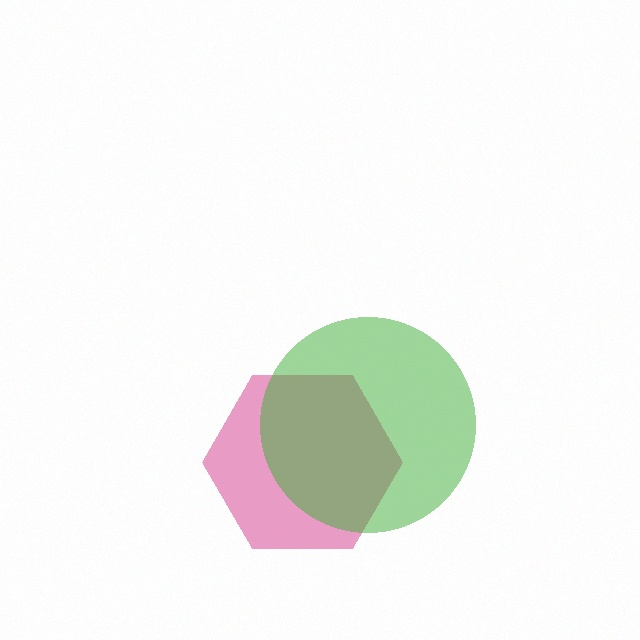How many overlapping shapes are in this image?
There are 2 overlapping shapes in the image.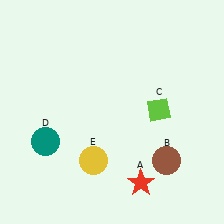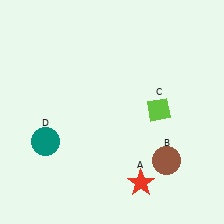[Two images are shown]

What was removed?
The yellow circle (E) was removed in Image 2.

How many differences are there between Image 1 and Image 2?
There is 1 difference between the two images.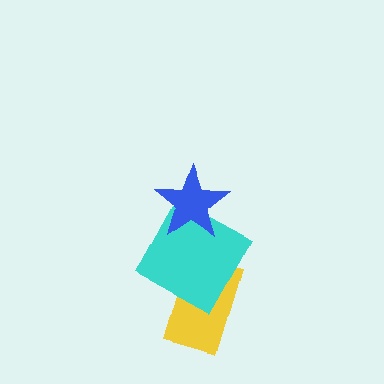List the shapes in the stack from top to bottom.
From top to bottom: the blue star, the cyan square, the yellow rectangle.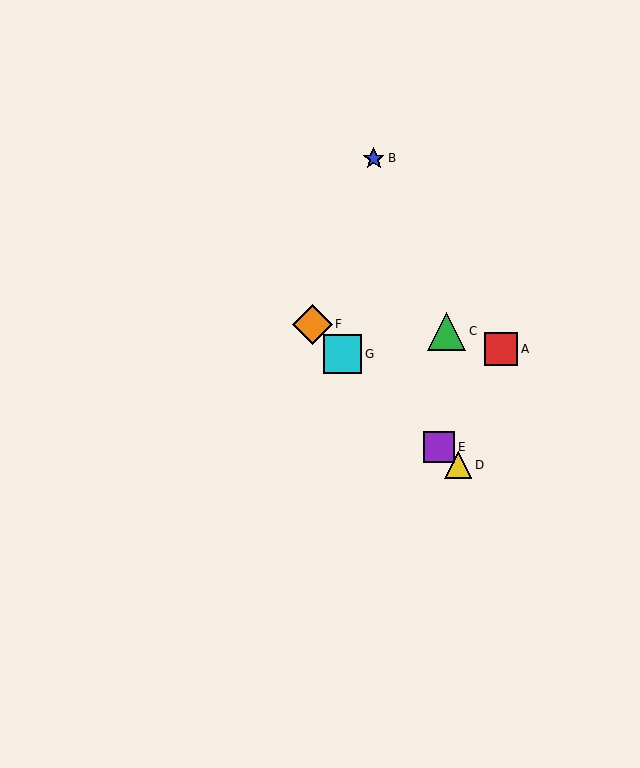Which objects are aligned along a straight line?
Objects D, E, F, G are aligned along a straight line.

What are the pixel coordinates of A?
Object A is at (501, 349).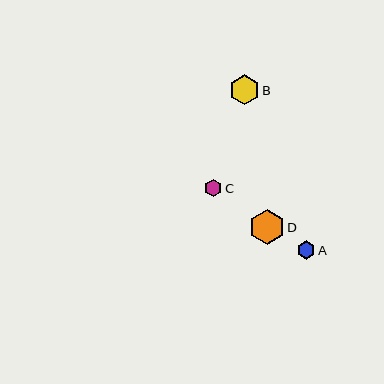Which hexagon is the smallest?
Hexagon C is the smallest with a size of approximately 17 pixels.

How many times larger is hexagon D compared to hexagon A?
Hexagon D is approximately 1.9 times the size of hexagon A.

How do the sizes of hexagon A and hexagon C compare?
Hexagon A and hexagon C are approximately the same size.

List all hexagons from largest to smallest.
From largest to smallest: D, B, A, C.